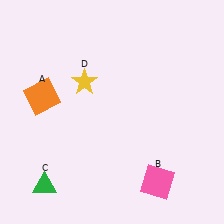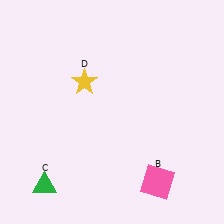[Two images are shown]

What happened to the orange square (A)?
The orange square (A) was removed in Image 2. It was in the top-left area of Image 1.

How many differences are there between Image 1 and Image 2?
There is 1 difference between the two images.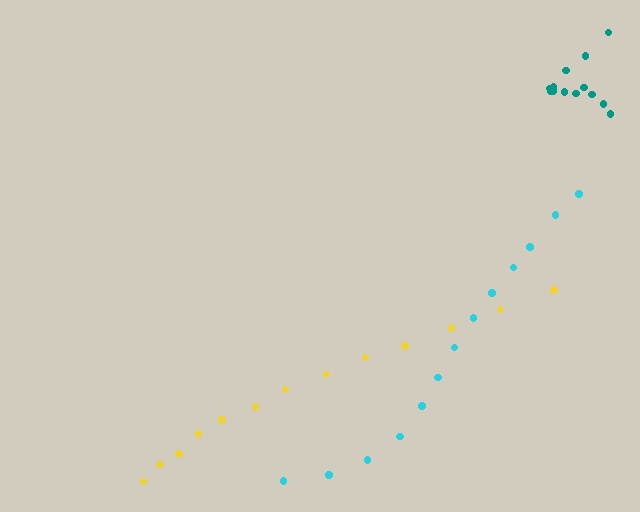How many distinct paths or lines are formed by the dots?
There are 3 distinct paths.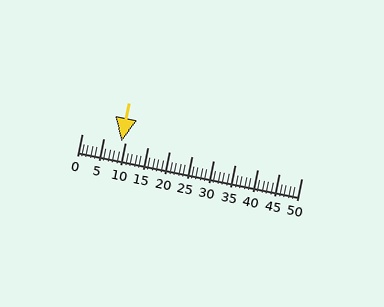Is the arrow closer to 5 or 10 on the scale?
The arrow is closer to 10.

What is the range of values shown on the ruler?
The ruler shows values from 0 to 50.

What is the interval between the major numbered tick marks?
The major tick marks are spaced 5 units apart.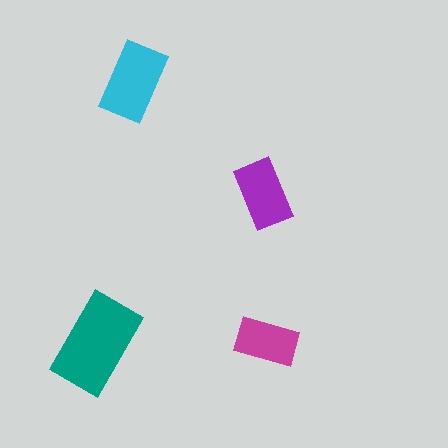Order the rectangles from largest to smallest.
the teal one, the cyan one, the purple one, the magenta one.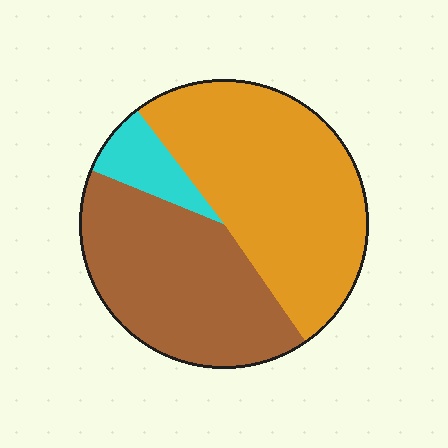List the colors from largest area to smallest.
From largest to smallest: orange, brown, cyan.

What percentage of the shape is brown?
Brown takes up about two fifths (2/5) of the shape.